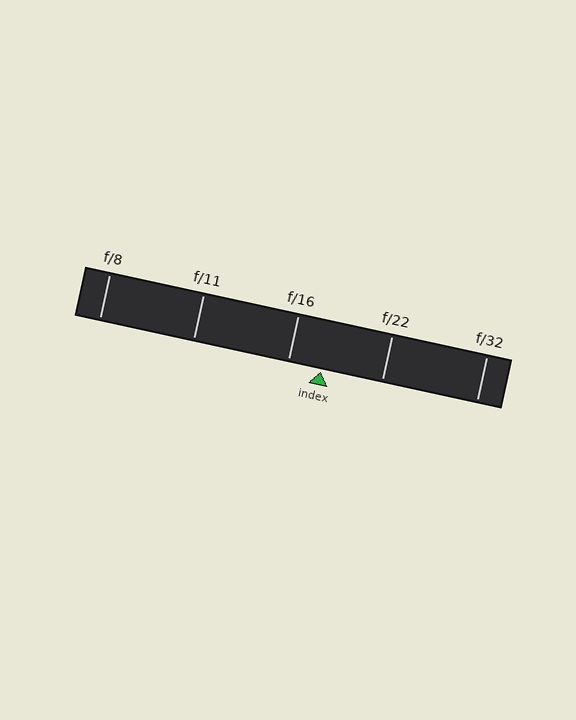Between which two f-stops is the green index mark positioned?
The index mark is between f/16 and f/22.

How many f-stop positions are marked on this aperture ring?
There are 5 f-stop positions marked.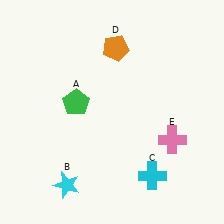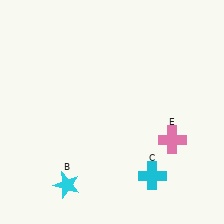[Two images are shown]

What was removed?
The orange pentagon (D), the green pentagon (A) were removed in Image 2.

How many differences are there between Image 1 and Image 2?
There are 2 differences between the two images.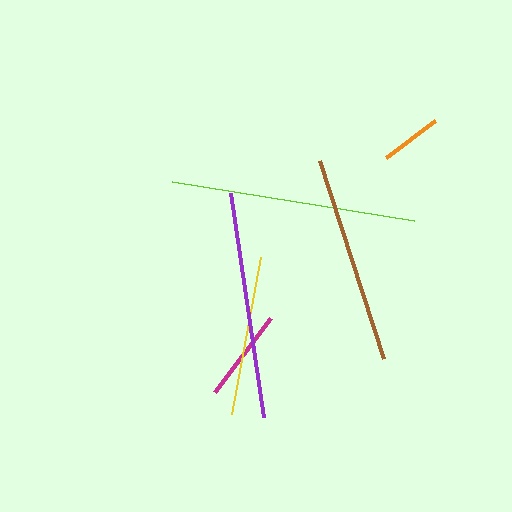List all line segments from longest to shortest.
From longest to shortest: lime, purple, brown, yellow, magenta, orange.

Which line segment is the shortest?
The orange line is the shortest at approximately 62 pixels.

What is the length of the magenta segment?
The magenta segment is approximately 92 pixels long.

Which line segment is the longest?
The lime line is the longest at approximately 245 pixels.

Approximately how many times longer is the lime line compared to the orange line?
The lime line is approximately 4.0 times the length of the orange line.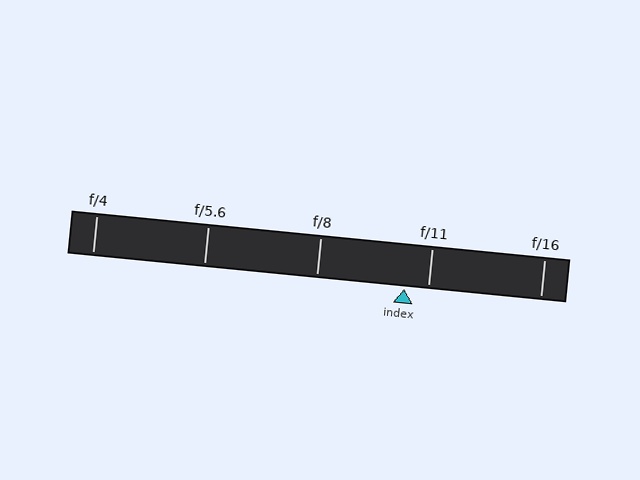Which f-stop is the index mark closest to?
The index mark is closest to f/11.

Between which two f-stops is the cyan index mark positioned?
The index mark is between f/8 and f/11.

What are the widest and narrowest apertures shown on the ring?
The widest aperture shown is f/4 and the narrowest is f/16.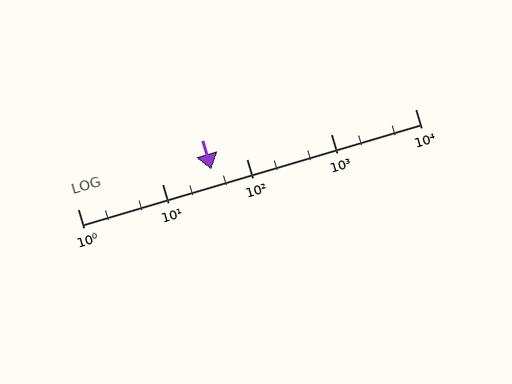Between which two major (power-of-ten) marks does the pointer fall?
The pointer is between 10 and 100.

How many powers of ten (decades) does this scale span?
The scale spans 4 decades, from 1 to 10000.